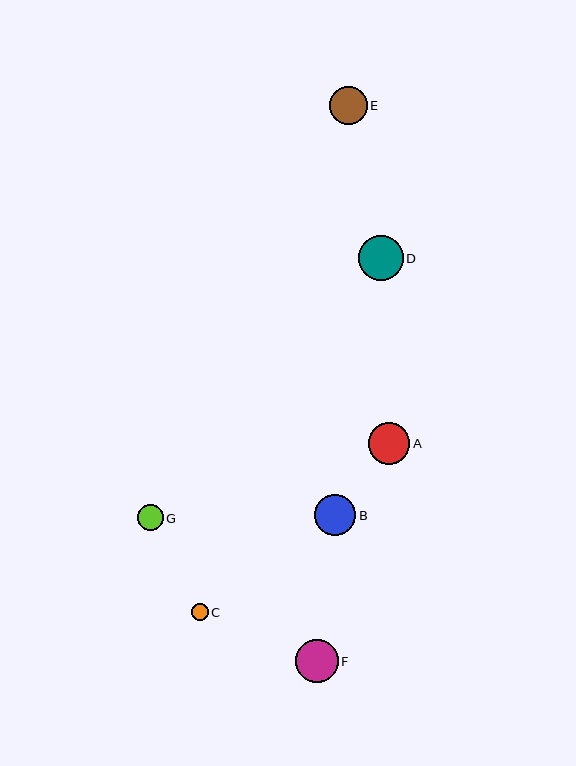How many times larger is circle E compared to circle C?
Circle E is approximately 2.2 times the size of circle C.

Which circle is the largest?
Circle D is the largest with a size of approximately 45 pixels.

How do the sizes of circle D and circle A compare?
Circle D and circle A are approximately the same size.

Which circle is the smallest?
Circle C is the smallest with a size of approximately 17 pixels.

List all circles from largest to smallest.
From largest to smallest: D, F, A, B, E, G, C.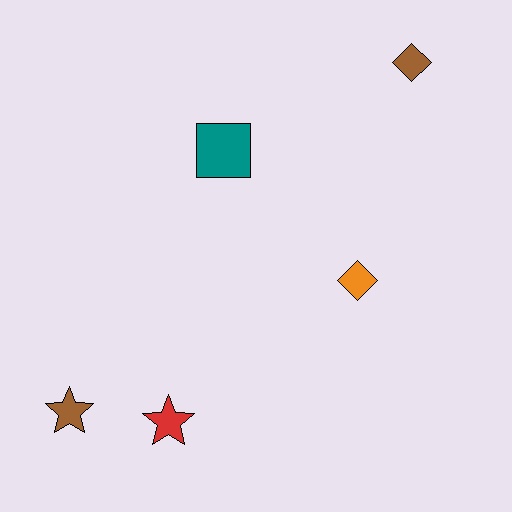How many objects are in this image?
There are 5 objects.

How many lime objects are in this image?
There are no lime objects.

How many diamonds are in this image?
There are 2 diamonds.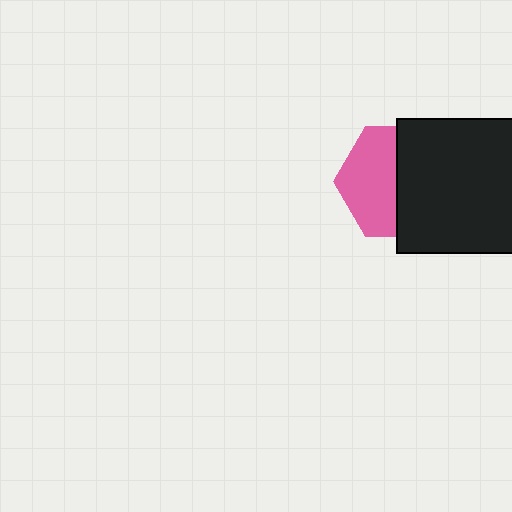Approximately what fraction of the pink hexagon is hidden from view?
Roughly 52% of the pink hexagon is hidden behind the black rectangle.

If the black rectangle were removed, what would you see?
You would see the complete pink hexagon.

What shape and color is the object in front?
The object in front is a black rectangle.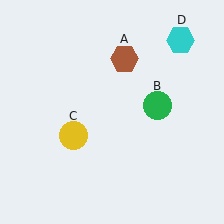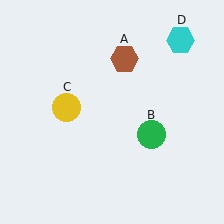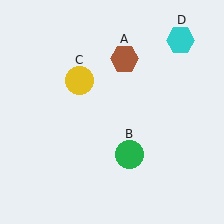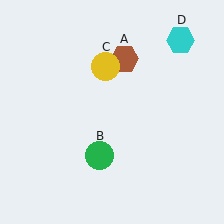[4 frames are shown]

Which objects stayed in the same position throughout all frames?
Brown hexagon (object A) and cyan hexagon (object D) remained stationary.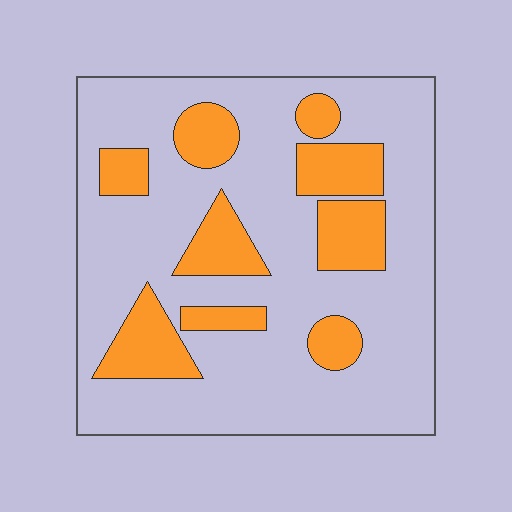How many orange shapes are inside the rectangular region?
9.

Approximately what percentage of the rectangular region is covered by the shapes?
Approximately 25%.